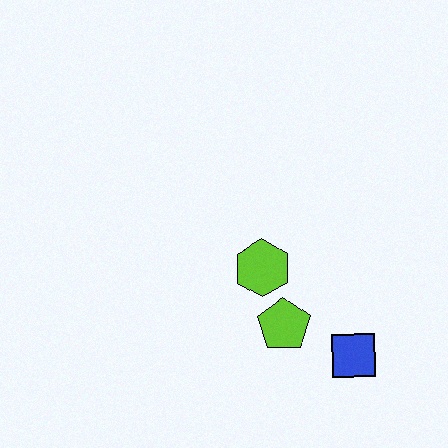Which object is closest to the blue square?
The lime pentagon is closest to the blue square.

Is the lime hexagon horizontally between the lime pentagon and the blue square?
No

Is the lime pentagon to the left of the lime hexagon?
No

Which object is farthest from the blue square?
The lime hexagon is farthest from the blue square.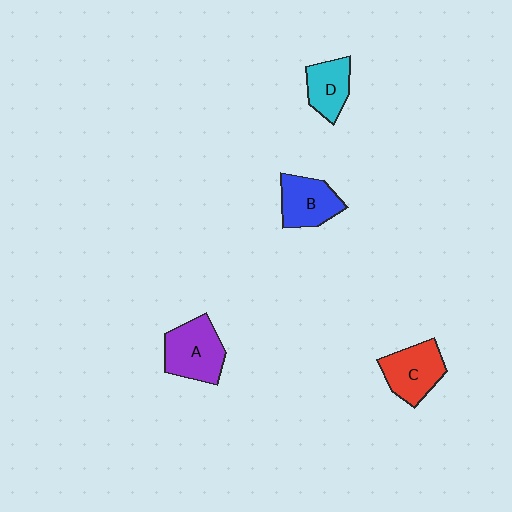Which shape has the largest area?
Shape A (purple).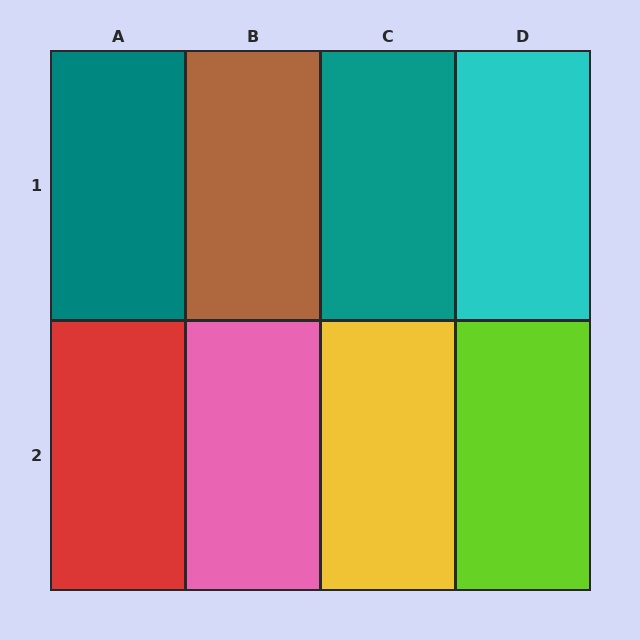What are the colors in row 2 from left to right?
Red, pink, yellow, lime.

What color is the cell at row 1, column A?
Teal.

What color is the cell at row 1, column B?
Brown.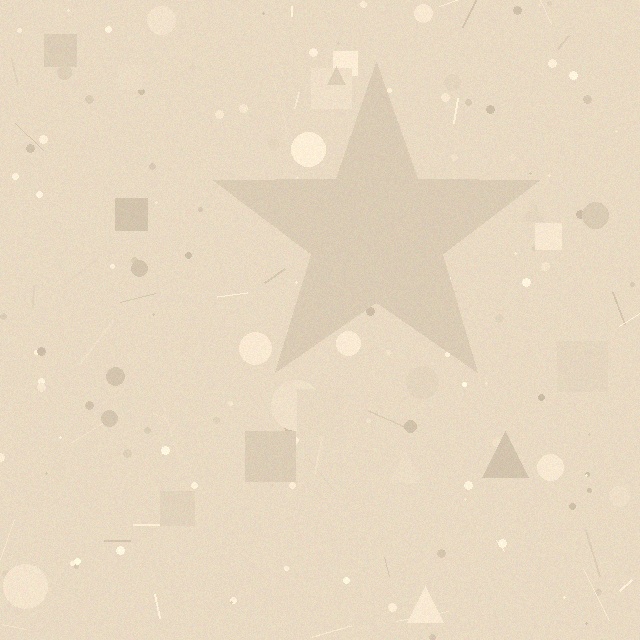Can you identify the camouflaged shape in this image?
The camouflaged shape is a star.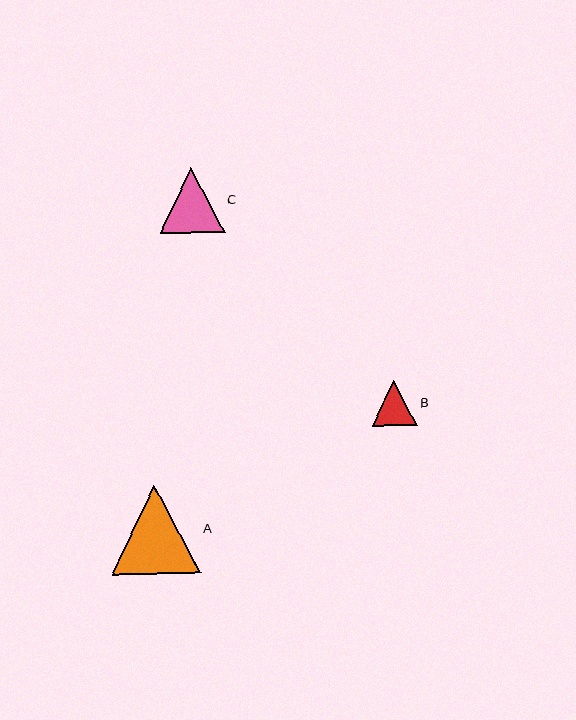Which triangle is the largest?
Triangle A is the largest with a size of approximately 90 pixels.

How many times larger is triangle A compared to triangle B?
Triangle A is approximately 2.0 times the size of triangle B.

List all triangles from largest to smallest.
From largest to smallest: A, C, B.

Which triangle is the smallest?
Triangle B is the smallest with a size of approximately 45 pixels.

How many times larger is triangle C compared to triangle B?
Triangle C is approximately 1.4 times the size of triangle B.